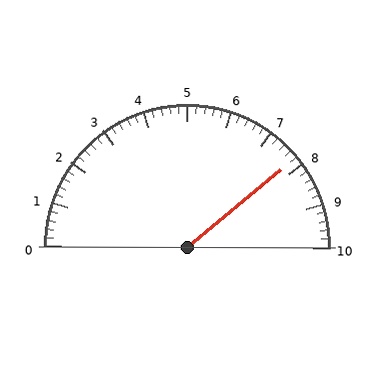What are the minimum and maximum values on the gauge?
The gauge ranges from 0 to 10.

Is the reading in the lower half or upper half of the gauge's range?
The reading is in the upper half of the range (0 to 10).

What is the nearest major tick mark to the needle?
The nearest major tick mark is 8.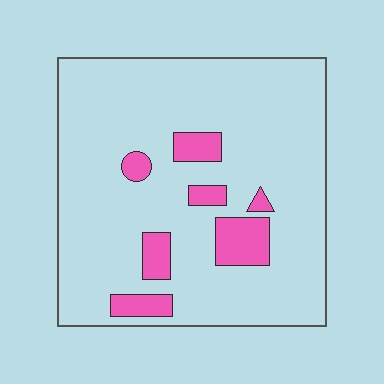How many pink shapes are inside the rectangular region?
7.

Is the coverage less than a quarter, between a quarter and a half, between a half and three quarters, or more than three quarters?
Less than a quarter.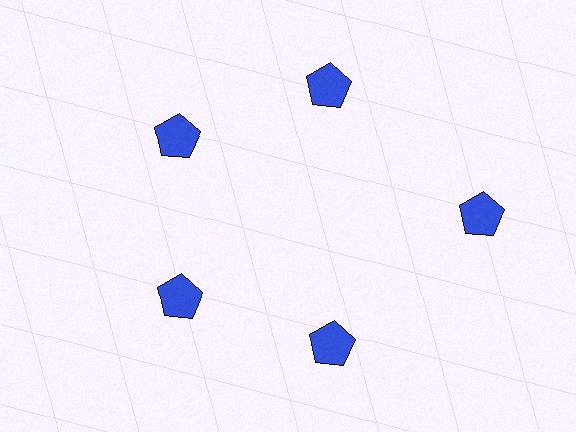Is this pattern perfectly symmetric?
No. The 5 blue pentagons are arranged in a ring, but one element near the 3 o'clock position is pushed outward from the center, breaking the 5-fold rotational symmetry.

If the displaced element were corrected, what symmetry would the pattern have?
It would have 5-fold rotational symmetry — the pattern would map onto itself every 72 degrees.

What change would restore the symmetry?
The symmetry would be restored by moving it inward, back onto the ring so that all 5 pentagons sit at equal angles and equal distance from the center.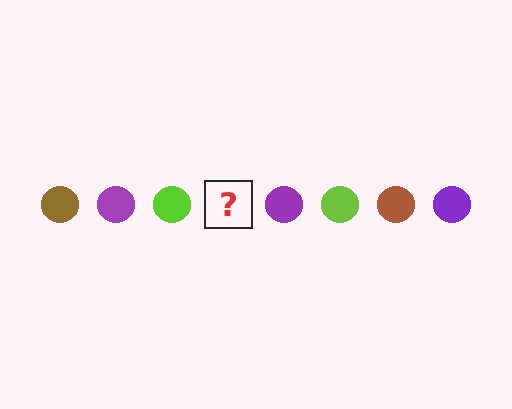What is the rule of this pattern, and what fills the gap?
The rule is that the pattern cycles through brown, purple, lime circles. The gap should be filled with a brown circle.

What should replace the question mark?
The question mark should be replaced with a brown circle.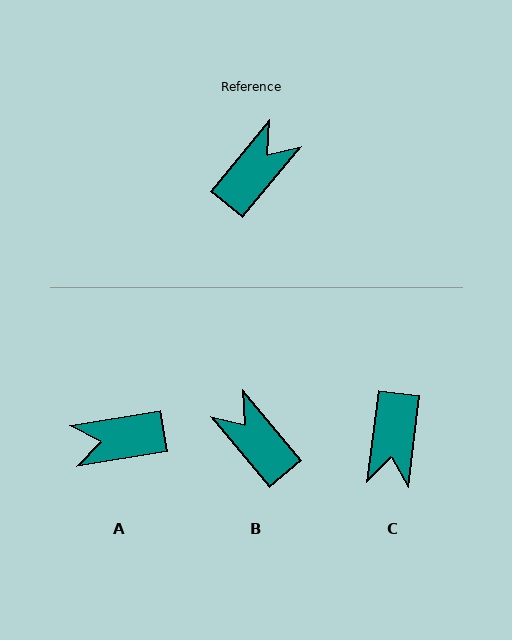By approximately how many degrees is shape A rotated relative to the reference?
Approximately 139 degrees counter-clockwise.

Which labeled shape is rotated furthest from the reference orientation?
C, about 148 degrees away.